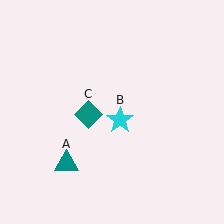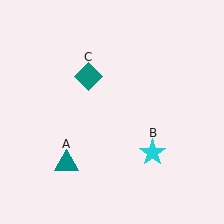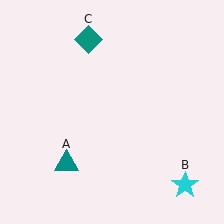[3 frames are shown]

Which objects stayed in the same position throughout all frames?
Teal triangle (object A) remained stationary.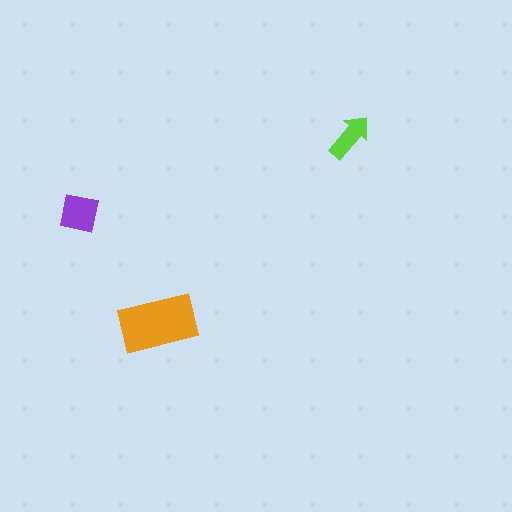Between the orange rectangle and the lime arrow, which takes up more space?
The orange rectangle.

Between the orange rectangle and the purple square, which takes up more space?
The orange rectangle.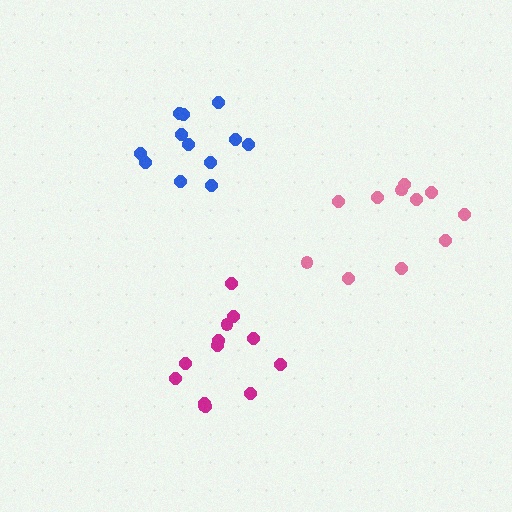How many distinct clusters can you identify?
There are 3 distinct clusters.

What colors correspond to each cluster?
The clusters are colored: pink, magenta, blue.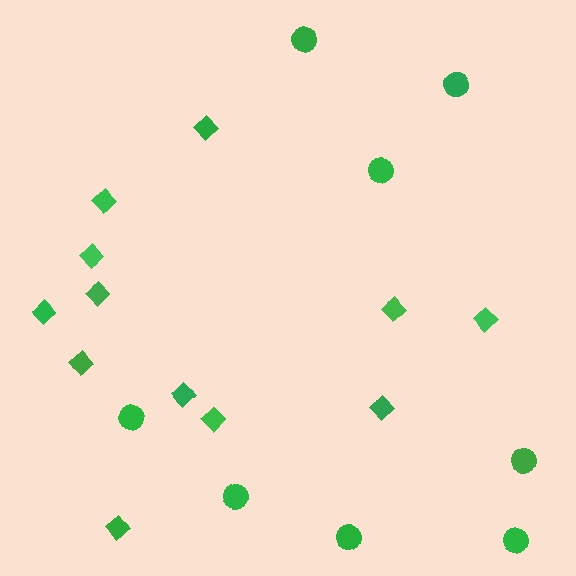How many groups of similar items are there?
There are 2 groups: one group of diamonds (12) and one group of circles (8).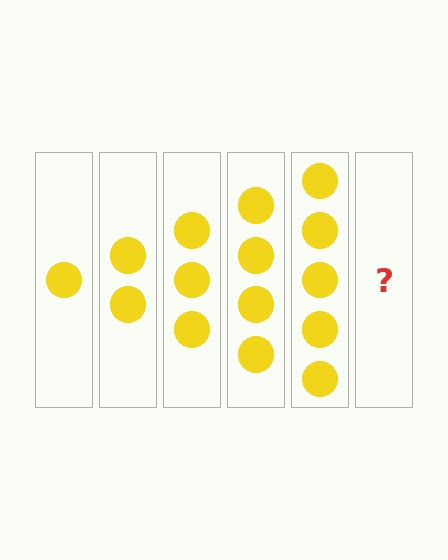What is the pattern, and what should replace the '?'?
The pattern is that each step adds one more circle. The '?' should be 6 circles.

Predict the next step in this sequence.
The next step is 6 circles.